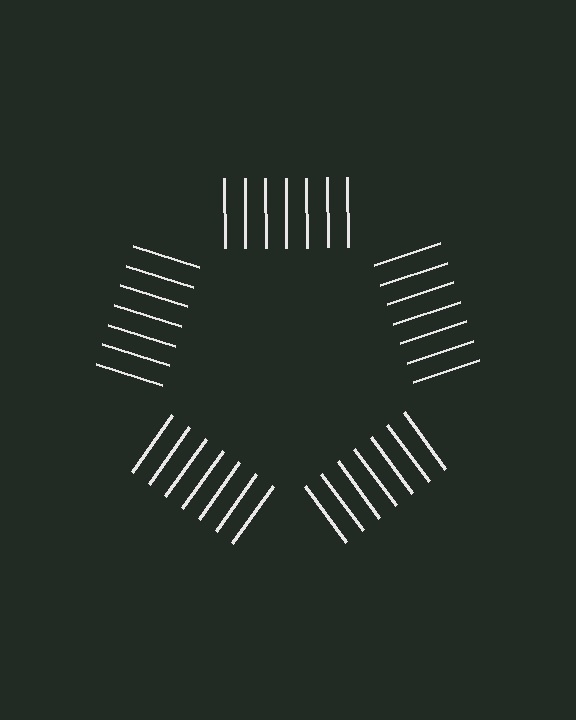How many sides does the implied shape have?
5 sides — the line-ends trace a pentagon.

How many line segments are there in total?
35 — 7 along each of the 5 edges.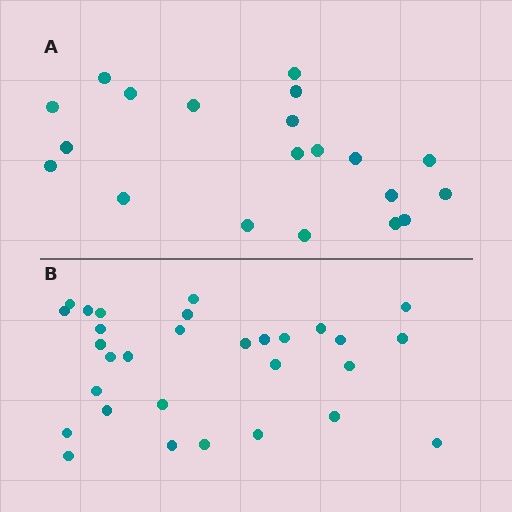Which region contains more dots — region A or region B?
Region B (the bottom region) has more dots.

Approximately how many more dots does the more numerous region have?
Region B has roughly 10 or so more dots than region A.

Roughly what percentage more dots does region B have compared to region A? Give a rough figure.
About 50% more.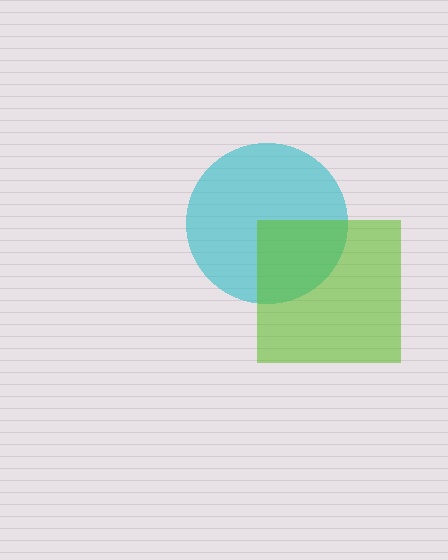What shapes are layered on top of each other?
The layered shapes are: a cyan circle, a lime square.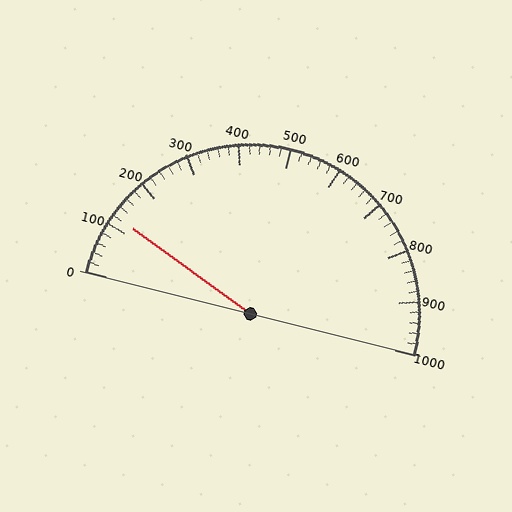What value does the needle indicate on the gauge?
The needle indicates approximately 120.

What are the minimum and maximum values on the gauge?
The gauge ranges from 0 to 1000.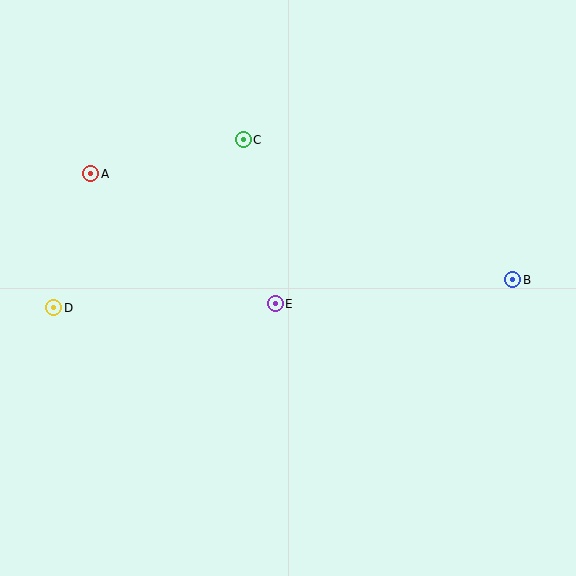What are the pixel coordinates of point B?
Point B is at (513, 280).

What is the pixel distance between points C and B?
The distance between C and B is 303 pixels.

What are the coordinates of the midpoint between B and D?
The midpoint between B and D is at (283, 294).